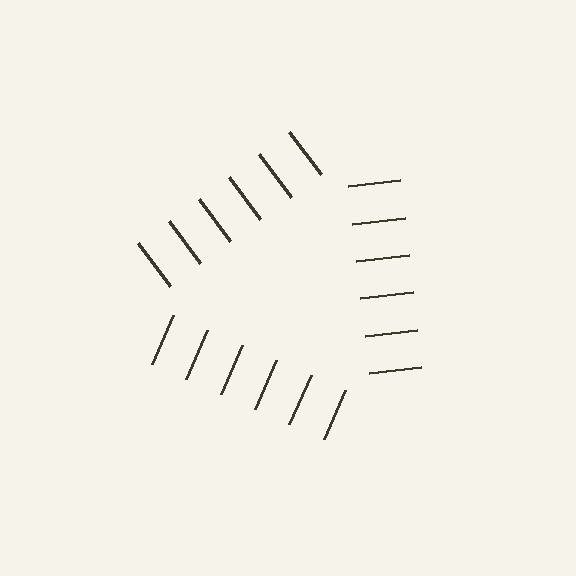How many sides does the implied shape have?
3 sides — the line-ends trace a triangle.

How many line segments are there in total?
18 — 6 along each of the 3 edges.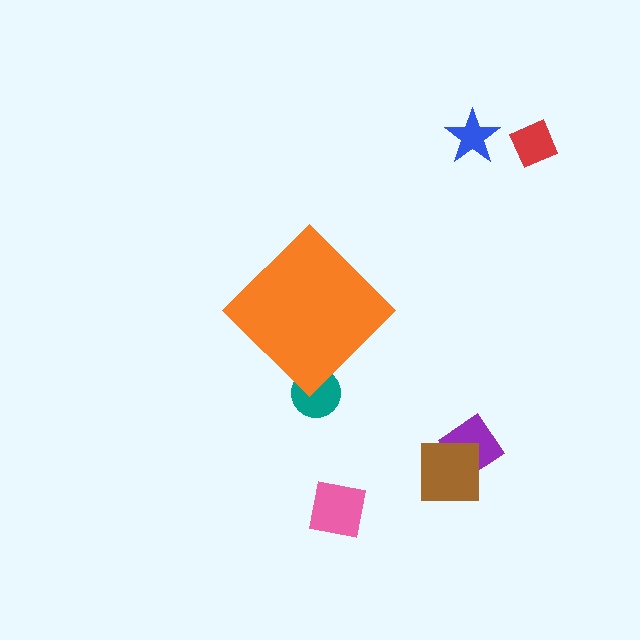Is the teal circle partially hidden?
Yes, the teal circle is partially hidden behind the orange diamond.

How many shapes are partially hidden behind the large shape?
1 shape is partially hidden.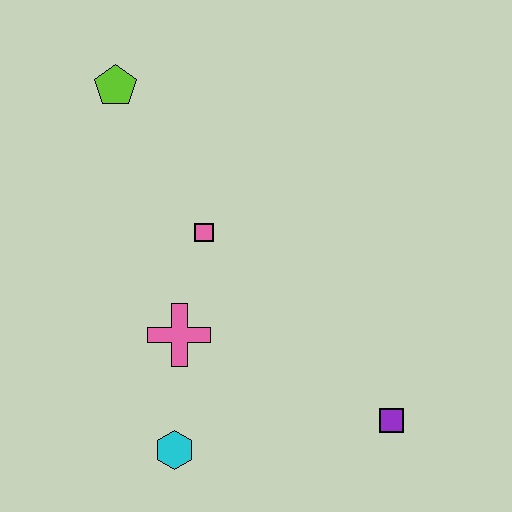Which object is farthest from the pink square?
The purple square is farthest from the pink square.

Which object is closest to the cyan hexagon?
The pink cross is closest to the cyan hexagon.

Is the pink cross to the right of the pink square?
No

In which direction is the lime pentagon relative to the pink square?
The lime pentagon is above the pink square.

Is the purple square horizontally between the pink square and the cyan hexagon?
No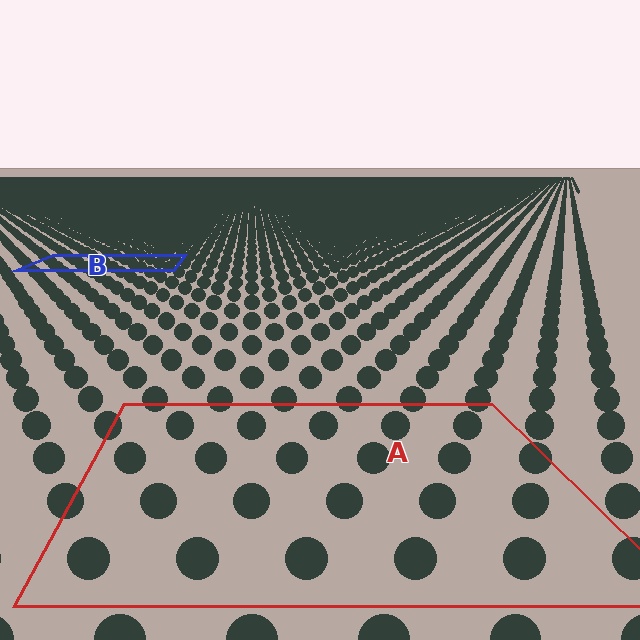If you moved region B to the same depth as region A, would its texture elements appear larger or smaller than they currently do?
They would appear larger. At a closer depth, the same texture elements are projected at a bigger on-screen size.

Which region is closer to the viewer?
Region A is closer. The texture elements there are larger and more spread out.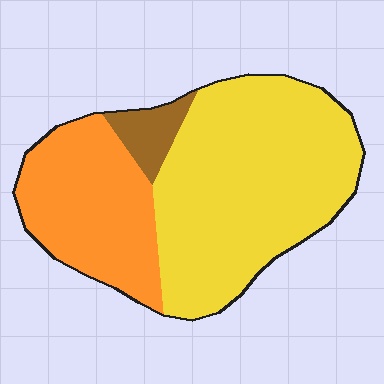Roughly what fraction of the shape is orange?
Orange covers roughly 30% of the shape.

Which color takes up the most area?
Yellow, at roughly 60%.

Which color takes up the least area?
Brown, at roughly 5%.